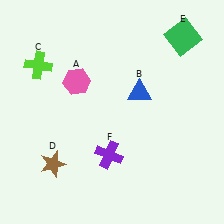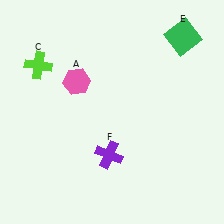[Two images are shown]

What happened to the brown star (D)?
The brown star (D) was removed in Image 2. It was in the bottom-left area of Image 1.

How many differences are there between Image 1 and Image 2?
There are 2 differences between the two images.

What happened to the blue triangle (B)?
The blue triangle (B) was removed in Image 2. It was in the top-right area of Image 1.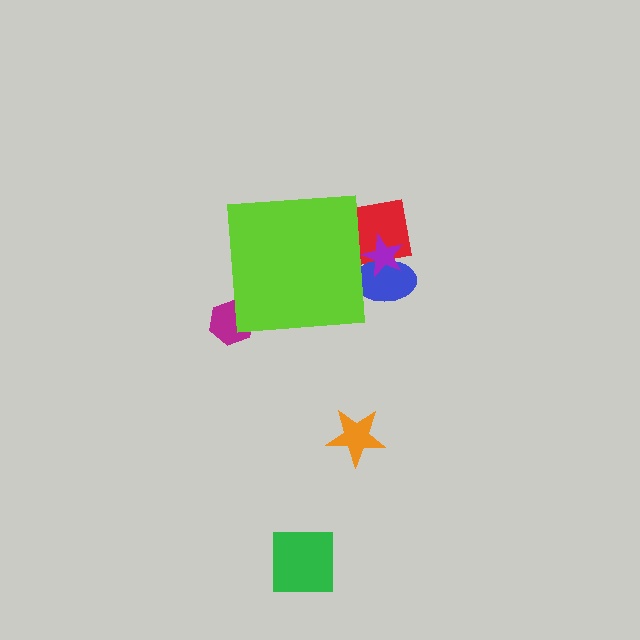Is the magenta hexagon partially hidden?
Yes, the magenta hexagon is partially hidden behind the lime square.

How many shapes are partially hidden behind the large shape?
4 shapes are partially hidden.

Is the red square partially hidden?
Yes, the red square is partially hidden behind the lime square.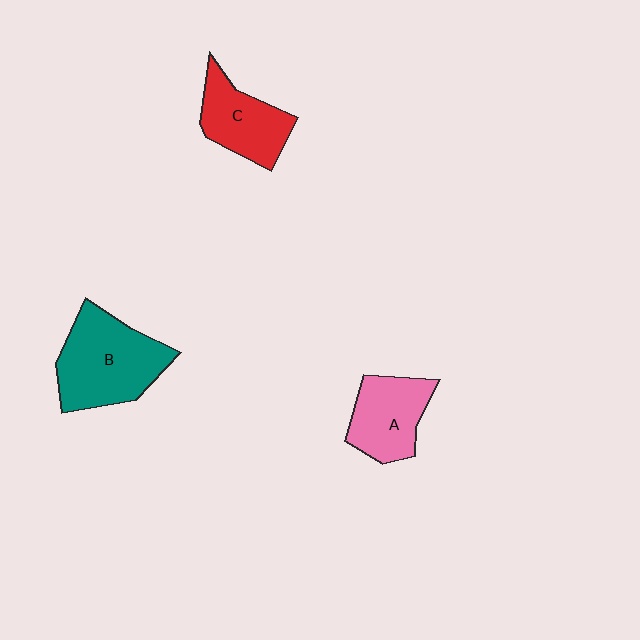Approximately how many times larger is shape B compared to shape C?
Approximately 1.5 times.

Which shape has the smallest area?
Shape C (red).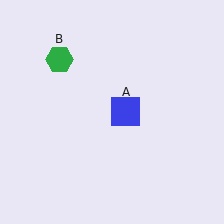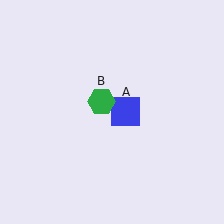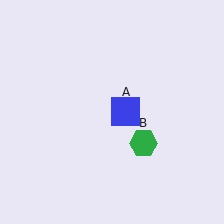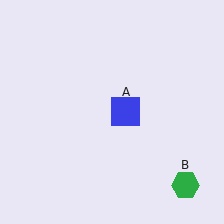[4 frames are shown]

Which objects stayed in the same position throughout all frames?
Blue square (object A) remained stationary.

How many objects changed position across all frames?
1 object changed position: green hexagon (object B).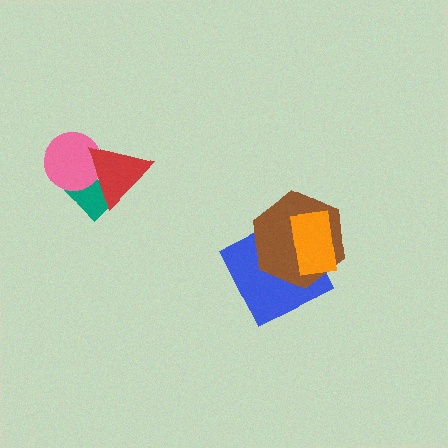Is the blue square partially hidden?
Yes, it is partially covered by another shape.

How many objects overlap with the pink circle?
2 objects overlap with the pink circle.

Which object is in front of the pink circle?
The red triangle is in front of the pink circle.